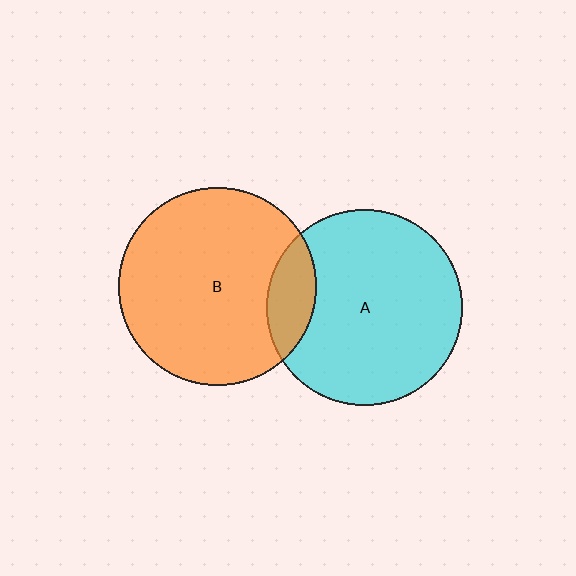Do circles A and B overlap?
Yes.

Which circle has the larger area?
Circle B (orange).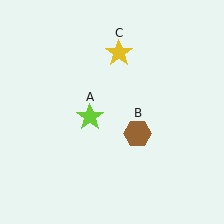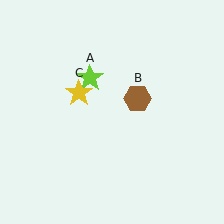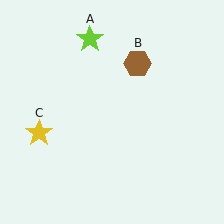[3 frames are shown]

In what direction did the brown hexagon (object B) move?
The brown hexagon (object B) moved up.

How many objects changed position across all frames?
3 objects changed position: lime star (object A), brown hexagon (object B), yellow star (object C).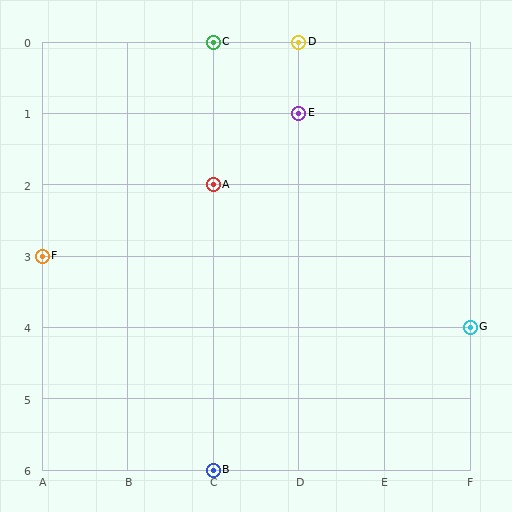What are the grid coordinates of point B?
Point B is at grid coordinates (C, 6).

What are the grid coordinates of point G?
Point G is at grid coordinates (F, 4).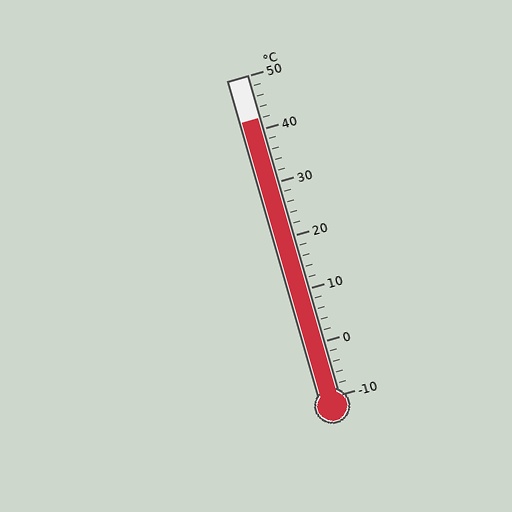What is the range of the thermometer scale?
The thermometer scale ranges from -10°C to 50°C.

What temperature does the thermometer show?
The thermometer shows approximately 42°C.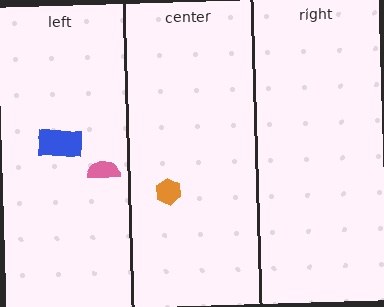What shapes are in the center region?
The orange hexagon.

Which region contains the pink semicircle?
The left region.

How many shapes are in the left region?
2.